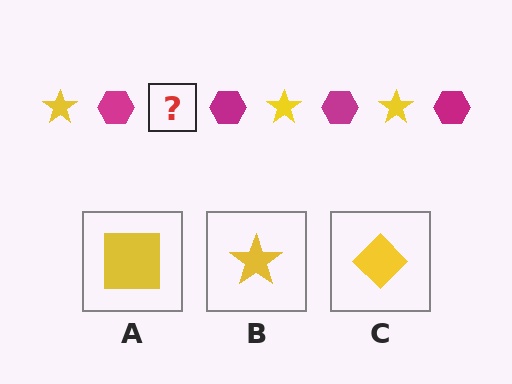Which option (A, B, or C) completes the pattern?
B.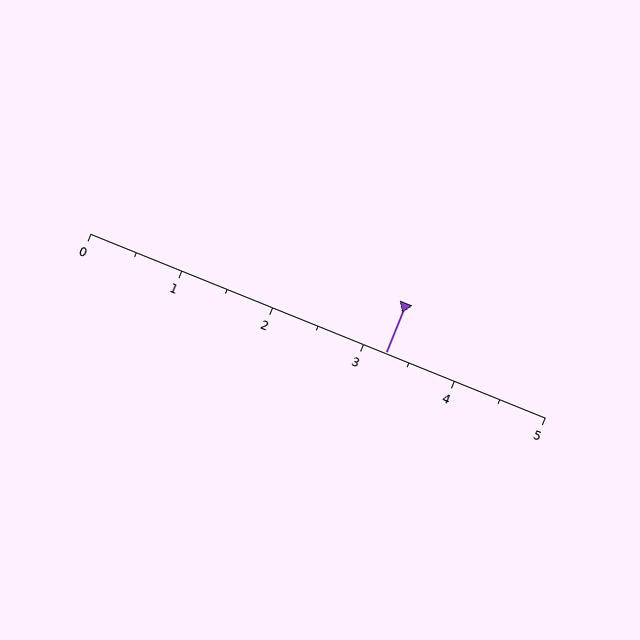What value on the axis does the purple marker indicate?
The marker indicates approximately 3.2.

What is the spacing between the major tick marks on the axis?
The major ticks are spaced 1 apart.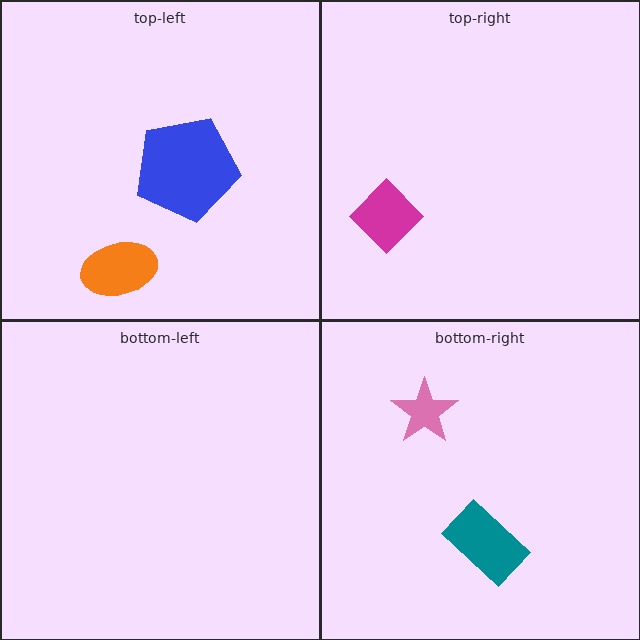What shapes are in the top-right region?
The magenta diamond.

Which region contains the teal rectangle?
The bottom-right region.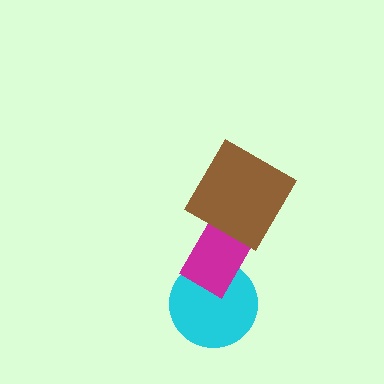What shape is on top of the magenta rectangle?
The brown diamond is on top of the magenta rectangle.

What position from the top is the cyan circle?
The cyan circle is 3rd from the top.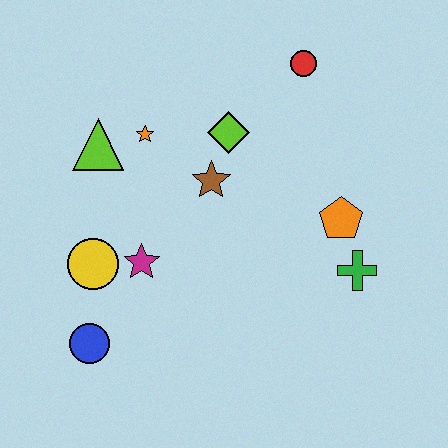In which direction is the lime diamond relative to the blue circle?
The lime diamond is above the blue circle.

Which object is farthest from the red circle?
The blue circle is farthest from the red circle.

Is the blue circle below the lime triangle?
Yes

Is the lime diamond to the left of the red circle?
Yes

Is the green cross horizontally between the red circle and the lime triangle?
No